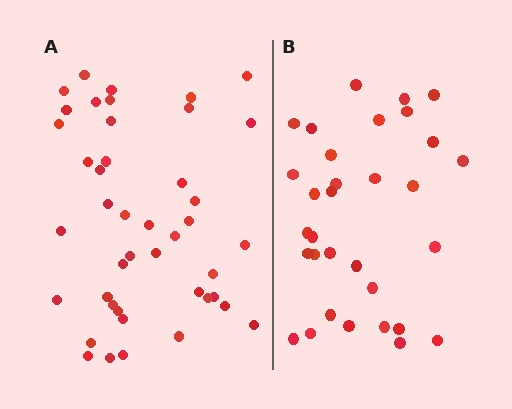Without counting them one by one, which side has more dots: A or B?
Region A (the left region) has more dots.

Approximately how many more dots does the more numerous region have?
Region A has roughly 12 or so more dots than region B.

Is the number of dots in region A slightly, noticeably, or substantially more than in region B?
Region A has noticeably more, but not dramatically so. The ratio is roughly 1.3 to 1.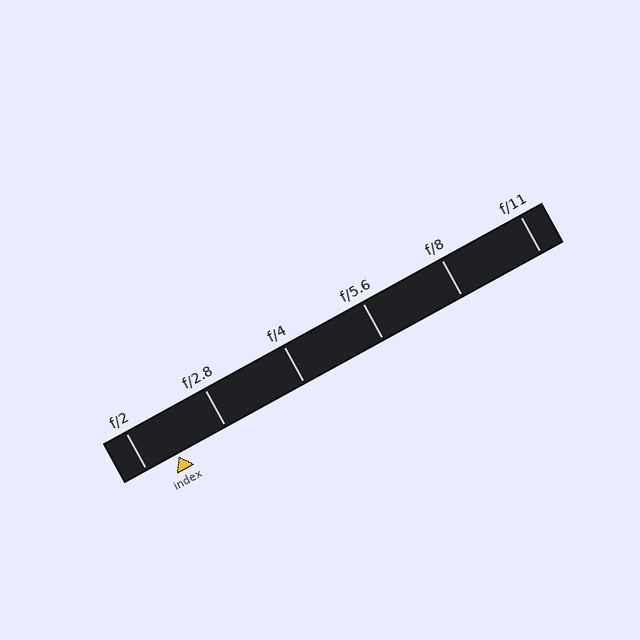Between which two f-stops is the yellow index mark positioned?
The index mark is between f/2 and f/2.8.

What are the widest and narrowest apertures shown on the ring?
The widest aperture shown is f/2 and the narrowest is f/11.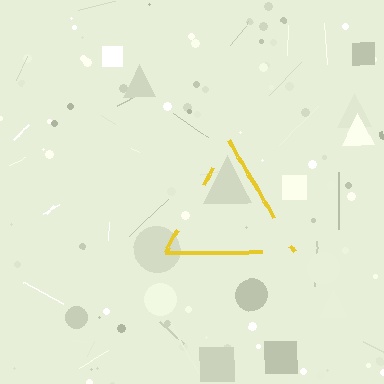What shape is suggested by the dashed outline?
The dashed outline suggests a triangle.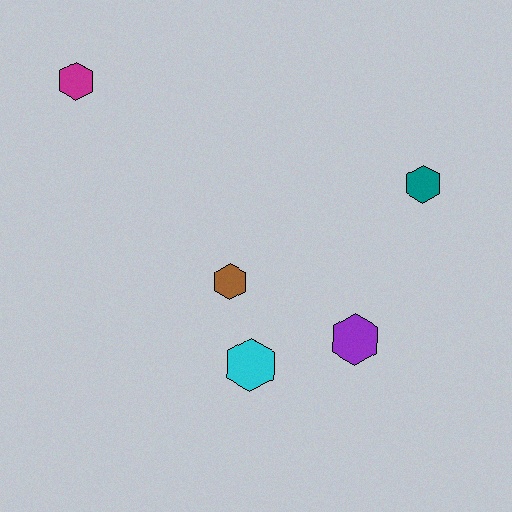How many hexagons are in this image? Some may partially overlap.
There are 5 hexagons.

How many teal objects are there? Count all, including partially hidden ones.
There is 1 teal object.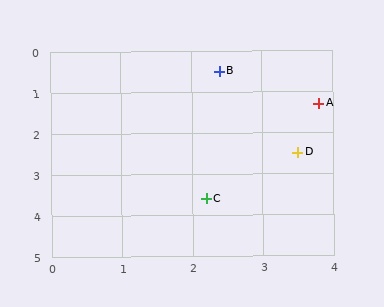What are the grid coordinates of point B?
Point B is at approximately (2.4, 0.5).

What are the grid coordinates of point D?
Point D is at approximately (3.5, 2.5).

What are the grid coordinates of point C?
Point C is at approximately (2.2, 3.6).